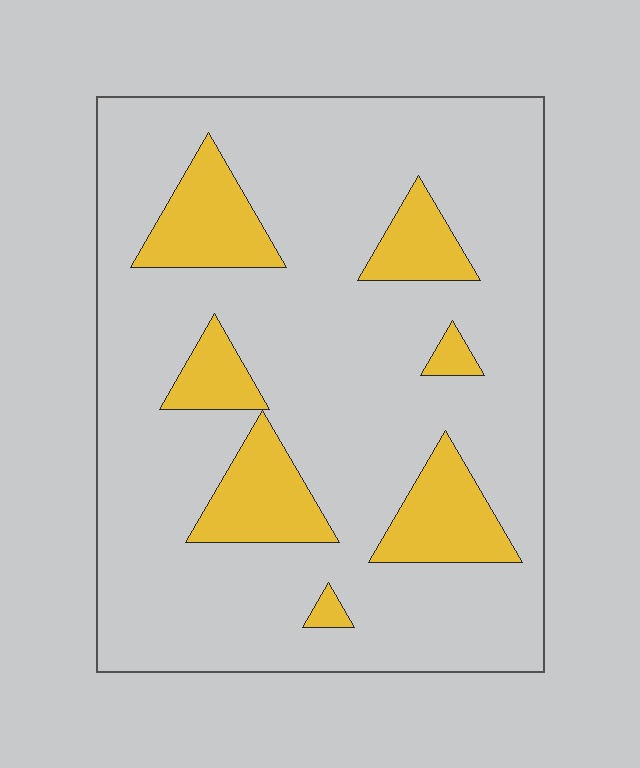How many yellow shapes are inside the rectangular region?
7.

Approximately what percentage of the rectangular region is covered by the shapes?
Approximately 20%.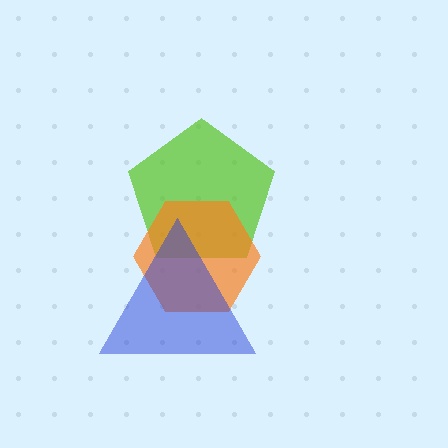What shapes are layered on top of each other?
The layered shapes are: a lime pentagon, an orange hexagon, a blue triangle.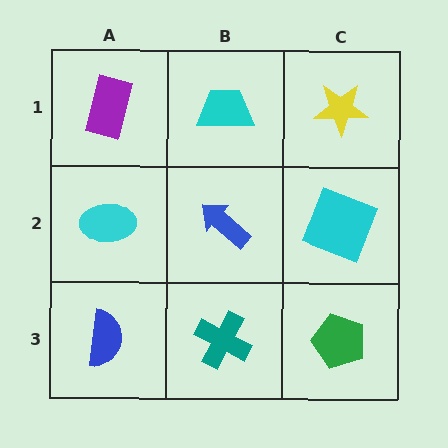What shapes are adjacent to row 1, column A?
A cyan ellipse (row 2, column A), a cyan trapezoid (row 1, column B).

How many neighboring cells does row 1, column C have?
2.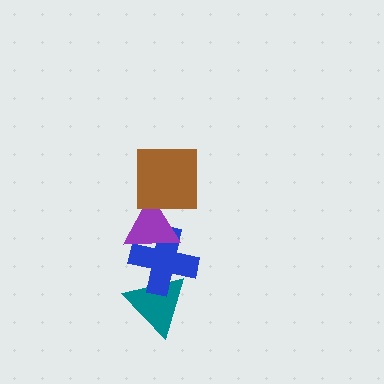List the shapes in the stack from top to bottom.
From top to bottom: the brown square, the purple triangle, the blue cross, the teal triangle.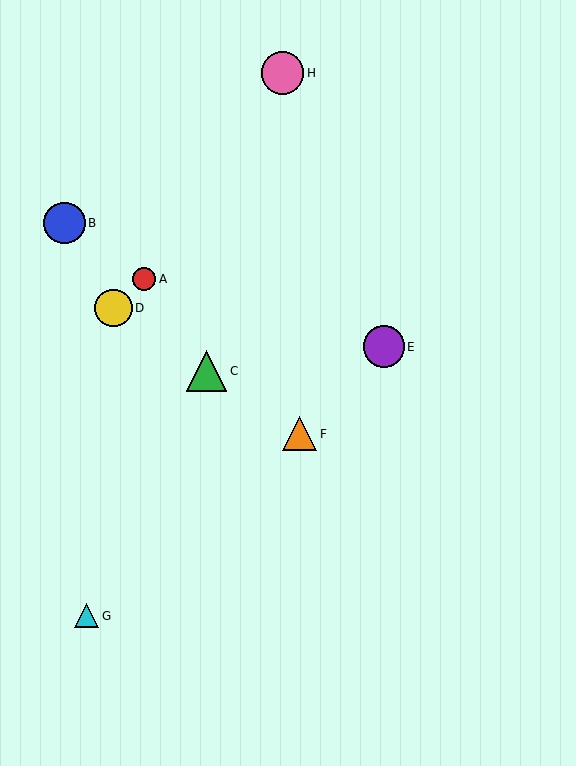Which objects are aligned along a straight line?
Objects C, D, F are aligned along a straight line.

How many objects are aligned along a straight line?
3 objects (C, D, F) are aligned along a straight line.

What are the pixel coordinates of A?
Object A is at (144, 279).